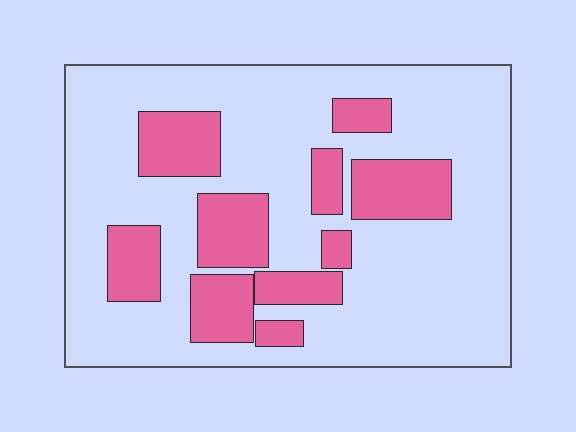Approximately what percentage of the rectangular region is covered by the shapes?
Approximately 25%.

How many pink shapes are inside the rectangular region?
10.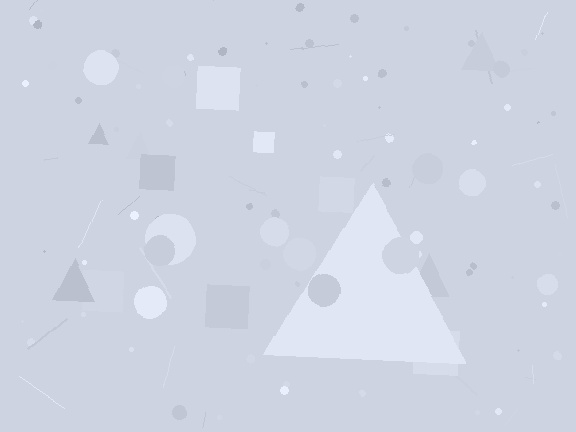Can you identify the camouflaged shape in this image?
The camouflaged shape is a triangle.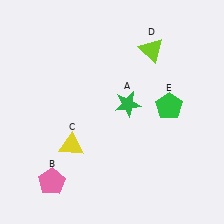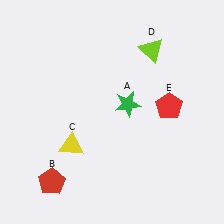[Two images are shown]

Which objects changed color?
B changed from pink to red. E changed from green to red.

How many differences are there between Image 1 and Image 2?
There are 2 differences between the two images.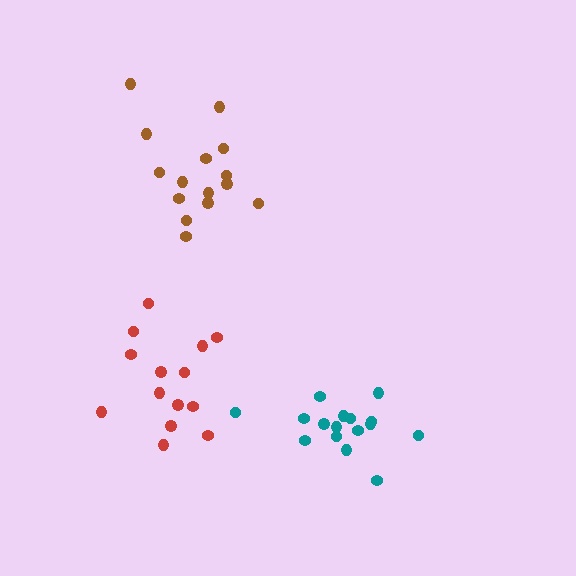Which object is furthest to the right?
The teal cluster is rightmost.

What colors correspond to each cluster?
The clusters are colored: brown, teal, red.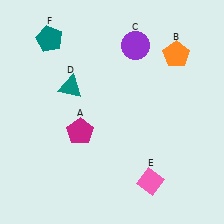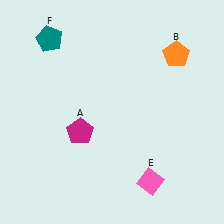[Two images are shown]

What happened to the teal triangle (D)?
The teal triangle (D) was removed in Image 2. It was in the top-left area of Image 1.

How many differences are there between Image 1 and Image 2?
There are 2 differences between the two images.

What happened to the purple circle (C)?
The purple circle (C) was removed in Image 2. It was in the top-right area of Image 1.